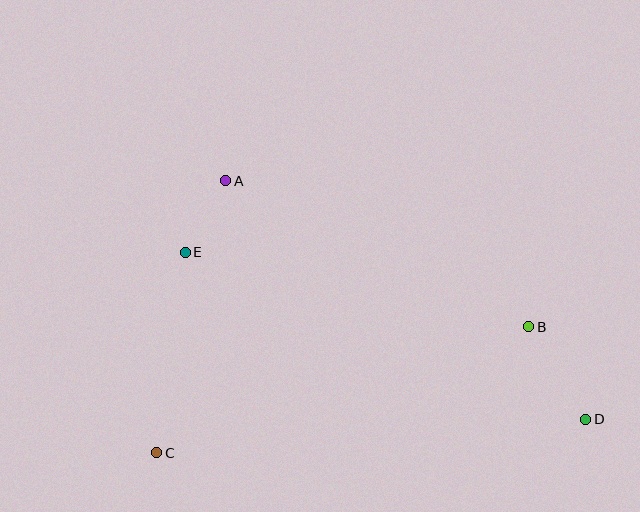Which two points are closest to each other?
Points A and E are closest to each other.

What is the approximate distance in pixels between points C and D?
The distance between C and D is approximately 430 pixels.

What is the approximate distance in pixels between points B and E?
The distance between B and E is approximately 352 pixels.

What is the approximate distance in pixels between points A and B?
The distance between A and B is approximately 336 pixels.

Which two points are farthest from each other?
Points D and E are farthest from each other.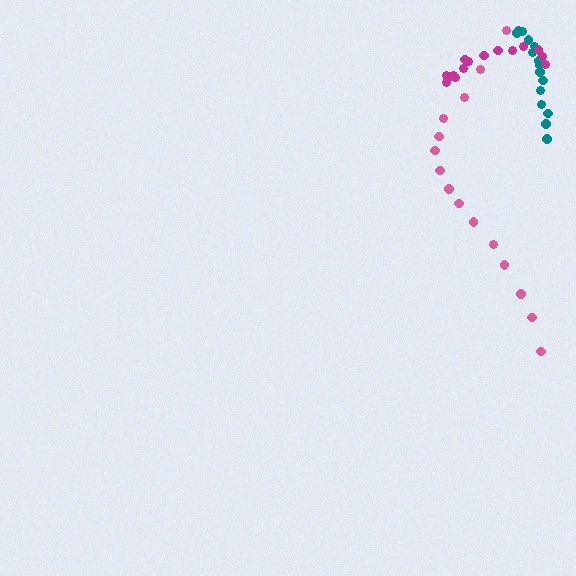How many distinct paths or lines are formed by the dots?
There are 3 distinct paths.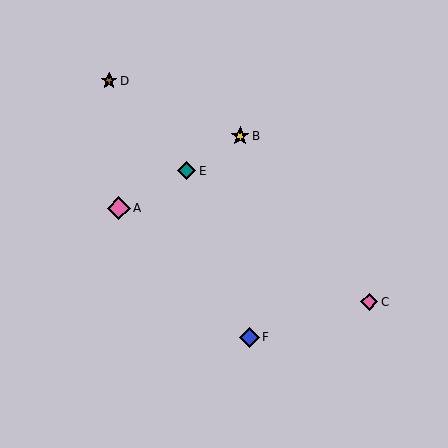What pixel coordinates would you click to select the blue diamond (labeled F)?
Click at (250, 337) to select the blue diamond F.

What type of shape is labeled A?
Shape A is a pink diamond.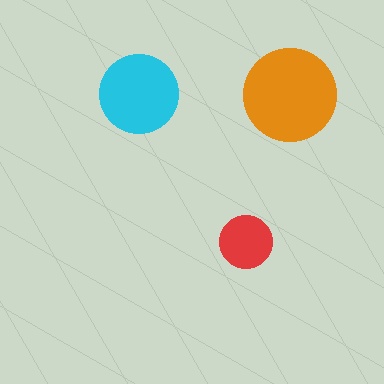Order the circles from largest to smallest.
the orange one, the cyan one, the red one.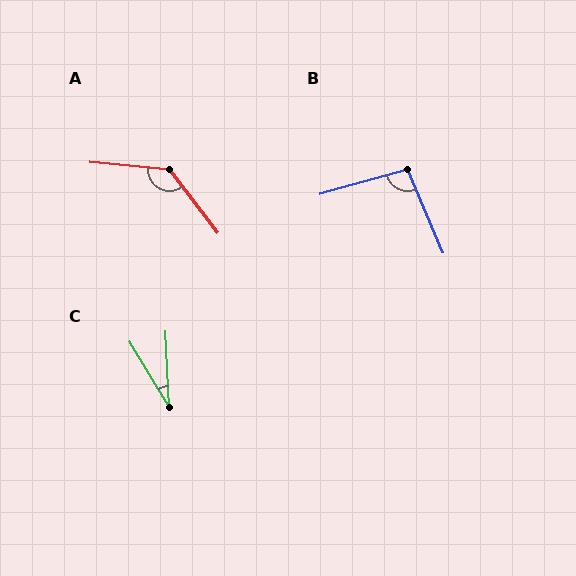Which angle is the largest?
A, at approximately 132 degrees.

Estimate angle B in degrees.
Approximately 97 degrees.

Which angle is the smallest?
C, at approximately 29 degrees.